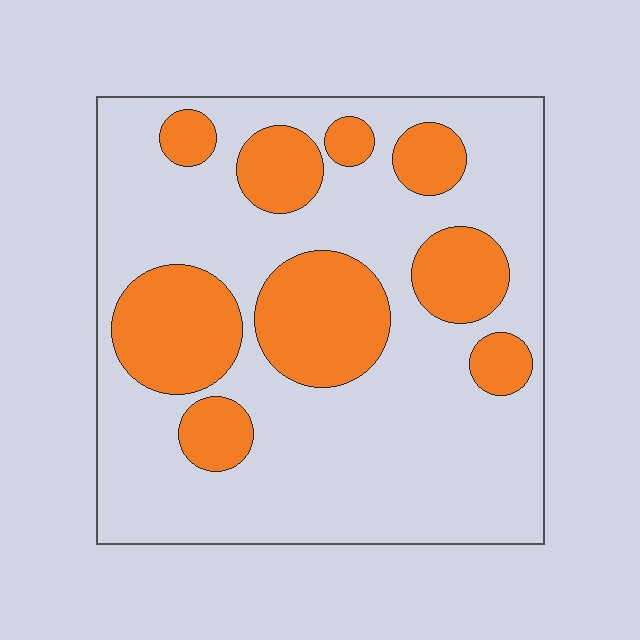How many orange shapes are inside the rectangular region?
9.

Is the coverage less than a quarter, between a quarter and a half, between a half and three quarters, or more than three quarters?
Between a quarter and a half.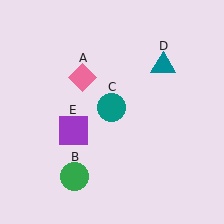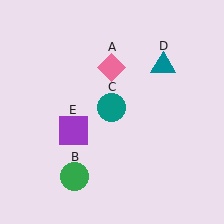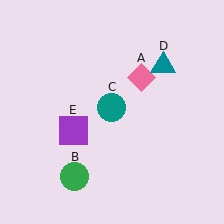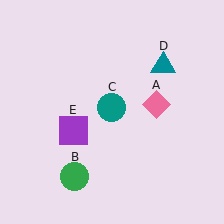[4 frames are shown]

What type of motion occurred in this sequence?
The pink diamond (object A) rotated clockwise around the center of the scene.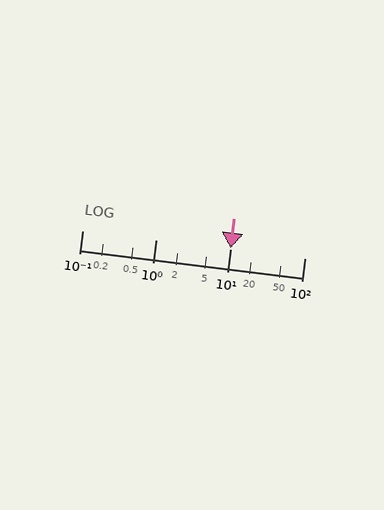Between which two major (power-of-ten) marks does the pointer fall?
The pointer is between 10 and 100.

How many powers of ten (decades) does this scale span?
The scale spans 3 decades, from 0.1 to 100.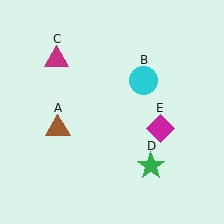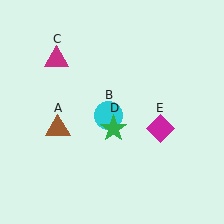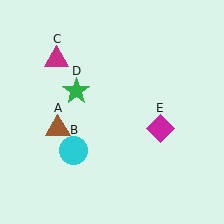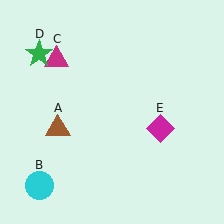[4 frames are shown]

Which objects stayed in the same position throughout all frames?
Brown triangle (object A) and magenta triangle (object C) and magenta diamond (object E) remained stationary.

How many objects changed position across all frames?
2 objects changed position: cyan circle (object B), green star (object D).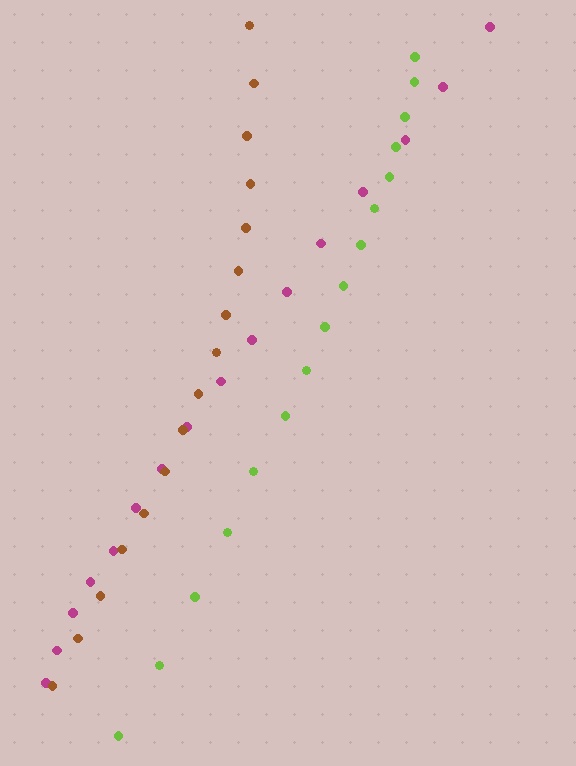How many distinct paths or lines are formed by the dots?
There are 3 distinct paths.